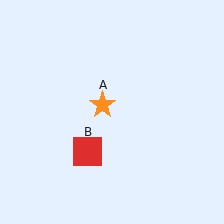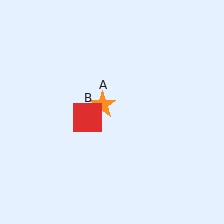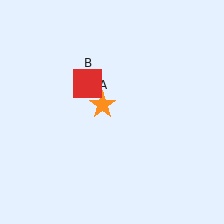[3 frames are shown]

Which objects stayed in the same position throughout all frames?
Orange star (object A) remained stationary.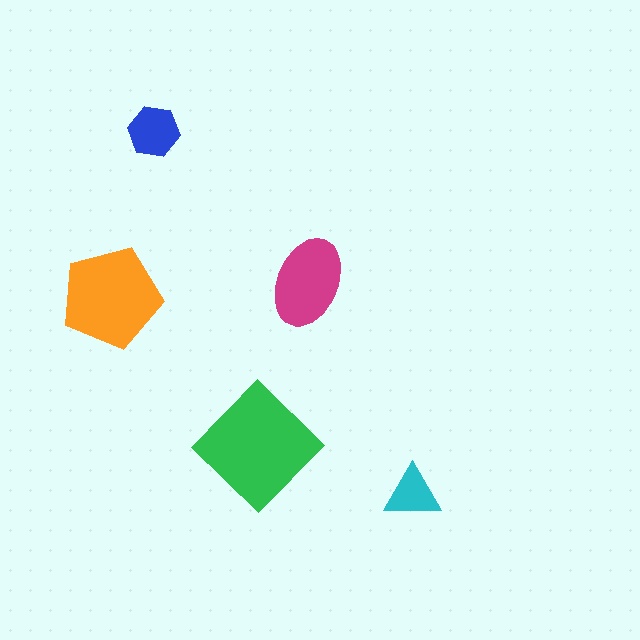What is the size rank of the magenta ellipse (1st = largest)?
3rd.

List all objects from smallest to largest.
The cyan triangle, the blue hexagon, the magenta ellipse, the orange pentagon, the green diamond.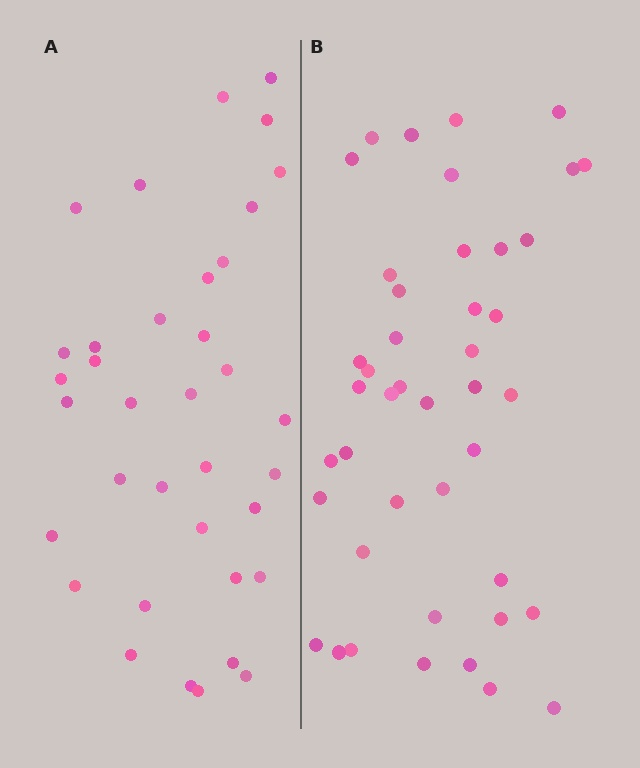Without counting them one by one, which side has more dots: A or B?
Region B (the right region) has more dots.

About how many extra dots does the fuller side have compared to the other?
Region B has roughly 8 or so more dots than region A.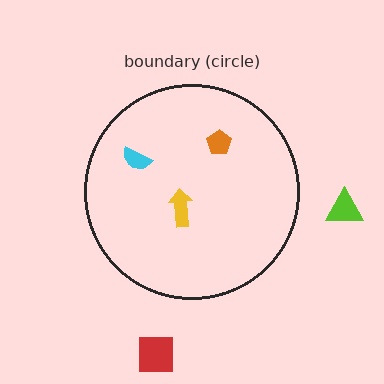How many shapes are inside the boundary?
3 inside, 2 outside.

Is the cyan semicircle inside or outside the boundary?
Inside.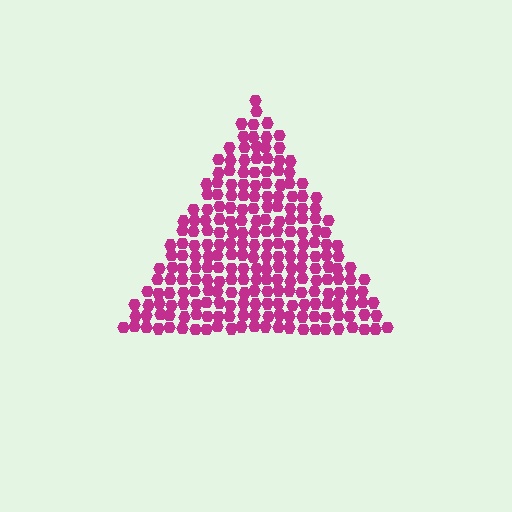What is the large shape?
The large shape is a triangle.